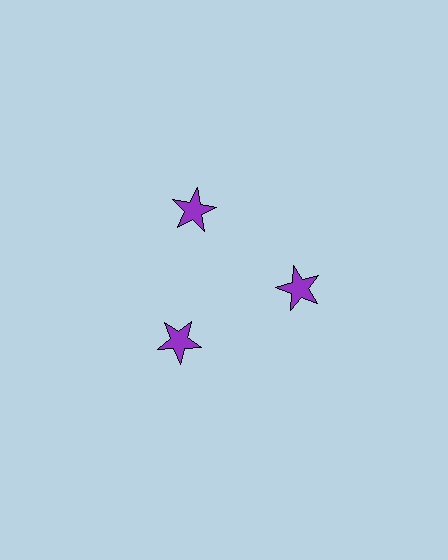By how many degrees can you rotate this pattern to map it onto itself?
The pattern maps onto itself every 120 degrees of rotation.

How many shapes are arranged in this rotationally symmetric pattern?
There are 3 shapes, arranged in 3 groups of 1.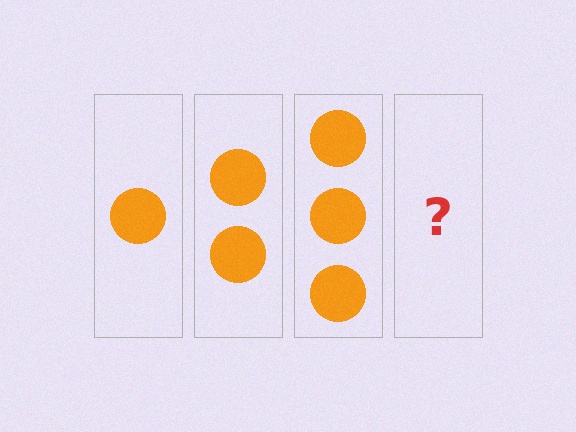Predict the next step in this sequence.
The next step is 4 circles.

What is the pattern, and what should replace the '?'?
The pattern is that each step adds one more circle. The '?' should be 4 circles.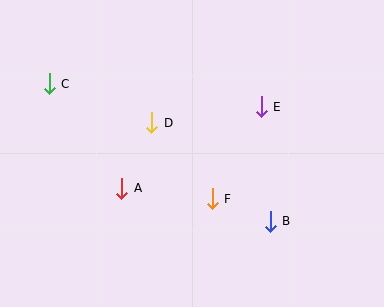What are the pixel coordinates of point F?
Point F is at (212, 199).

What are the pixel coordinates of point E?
Point E is at (261, 107).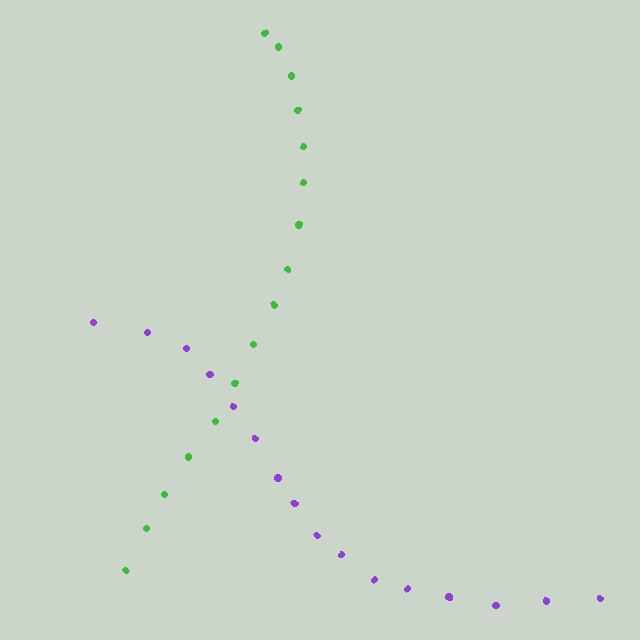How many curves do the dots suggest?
There are 2 distinct paths.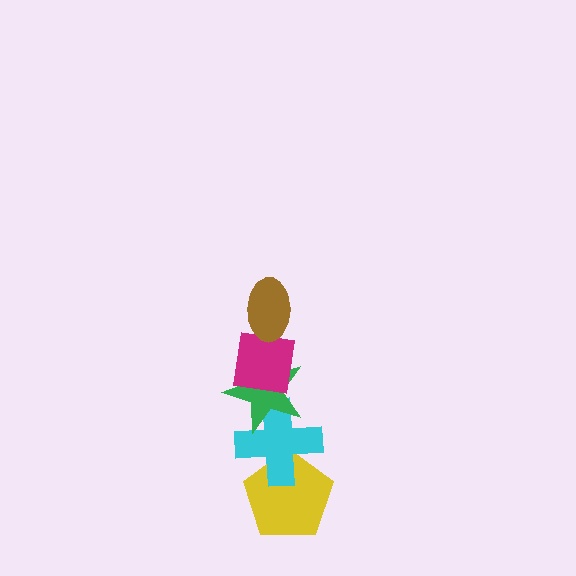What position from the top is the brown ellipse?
The brown ellipse is 1st from the top.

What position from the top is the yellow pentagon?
The yellow pentagon is 5th from the top.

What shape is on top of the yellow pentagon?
The cyan cross is on top of the yellow pentagon.